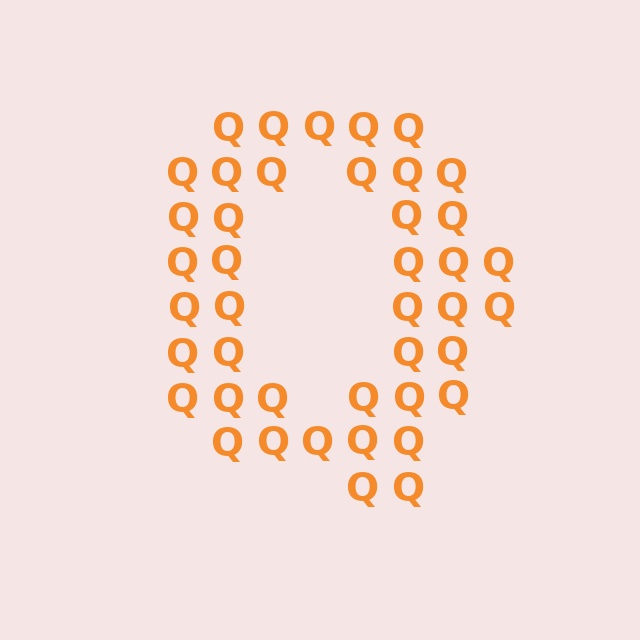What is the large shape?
The large shape is the letter Q.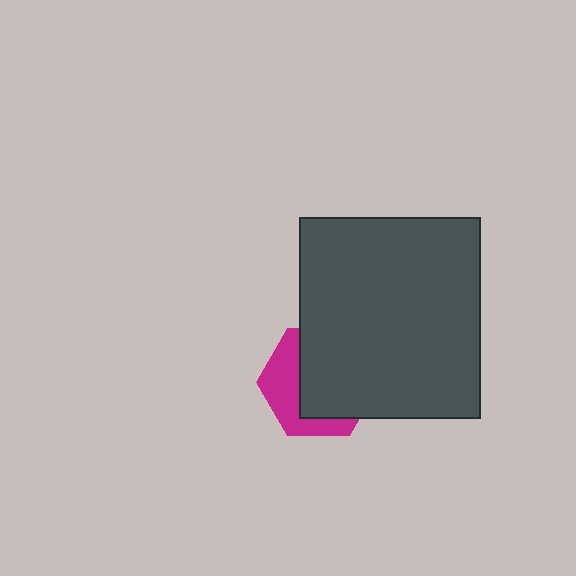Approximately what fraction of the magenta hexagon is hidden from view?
Roughly 62% of the magenta hexagon is hidden behind the dark gray rectangle.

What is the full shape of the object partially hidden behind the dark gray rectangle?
The partially hidden object is a magenta hexagon.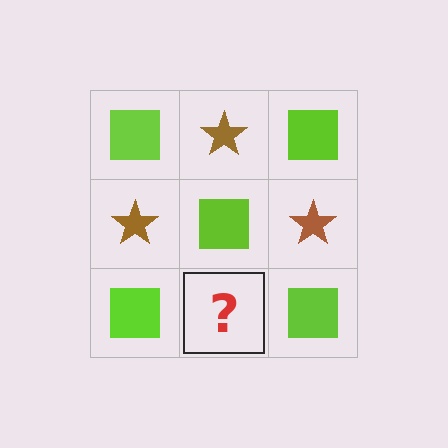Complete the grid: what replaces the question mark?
The question mark should be replaced with a brown star.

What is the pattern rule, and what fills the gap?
The rule is that it alternates lime square and brown star in a checkerboard pattern. The gap should be filled with a brown star.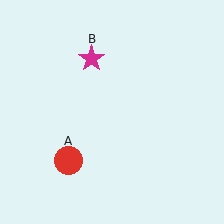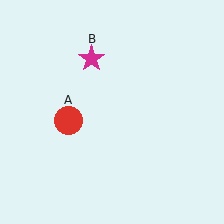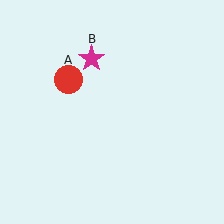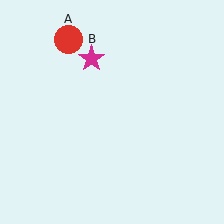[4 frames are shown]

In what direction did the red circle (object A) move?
The red circle (object A) moved up.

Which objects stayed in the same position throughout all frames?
Magenta star (object B) remained stationary.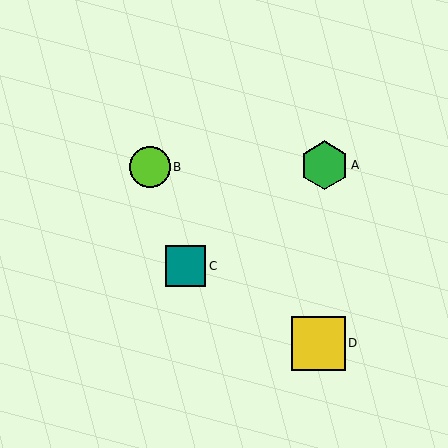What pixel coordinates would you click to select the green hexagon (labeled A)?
Click at (324, 165) to select the green hexagon A.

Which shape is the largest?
The yellow square (labeled D) is the largest.